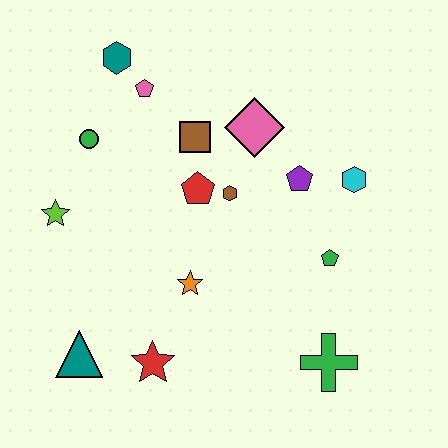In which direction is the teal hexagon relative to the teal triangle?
The teal hexagon is above the teal triangle.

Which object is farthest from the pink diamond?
The teal triangle is farthest from the pink diamond.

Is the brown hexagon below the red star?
No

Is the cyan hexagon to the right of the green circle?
Yes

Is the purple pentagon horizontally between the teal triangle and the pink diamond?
No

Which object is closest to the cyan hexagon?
The purple pentagon is closest to the cyan hexagon.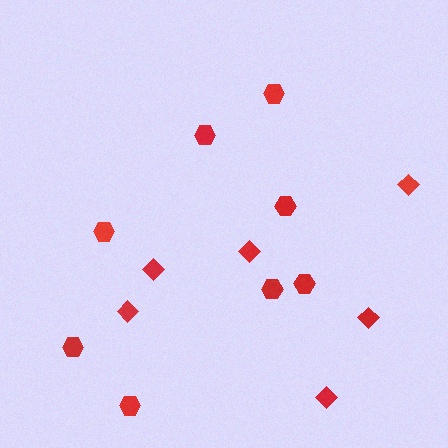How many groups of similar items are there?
There are 2 groups: one group of hexagons (8) and one group of diamonds (6).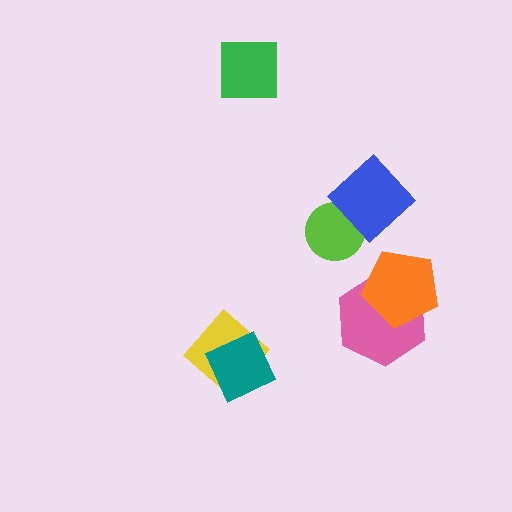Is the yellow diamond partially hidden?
Yes, it is partially covered by another shape.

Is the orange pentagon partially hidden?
No, no other shape covers it.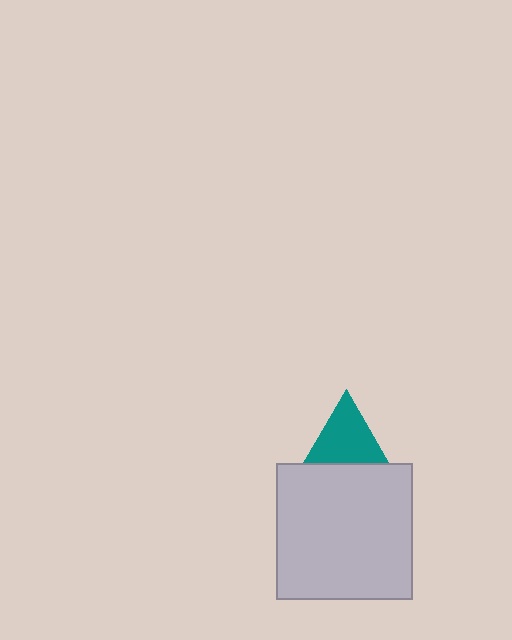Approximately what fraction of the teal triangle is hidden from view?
Roughly 38% of the teal triangle is hidden behind the light gray square.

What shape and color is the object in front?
The object in front is a light gray square.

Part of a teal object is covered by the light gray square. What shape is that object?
It is a triangle.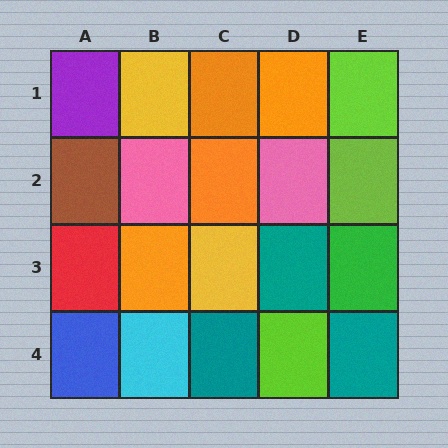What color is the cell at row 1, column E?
Lime.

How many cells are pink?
2 cells are pink.